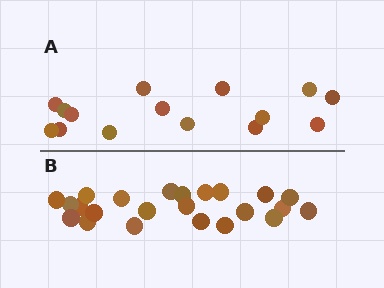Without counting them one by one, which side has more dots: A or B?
Region B (the bottom region) has more dots.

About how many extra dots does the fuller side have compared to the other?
Region B has roughly 8 or so more dots than region A.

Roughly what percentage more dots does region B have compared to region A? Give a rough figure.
About 55% more.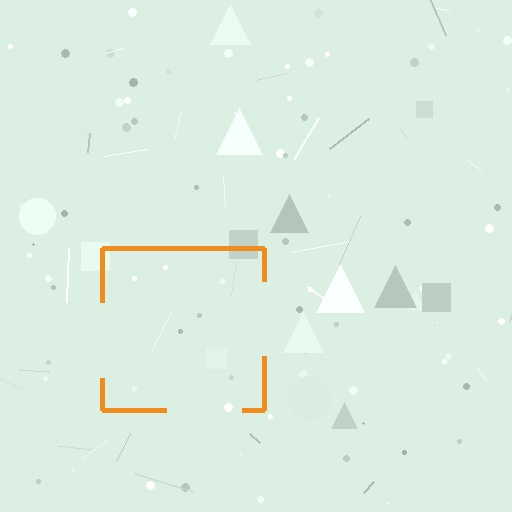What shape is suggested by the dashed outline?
The dashed outline suggests a square.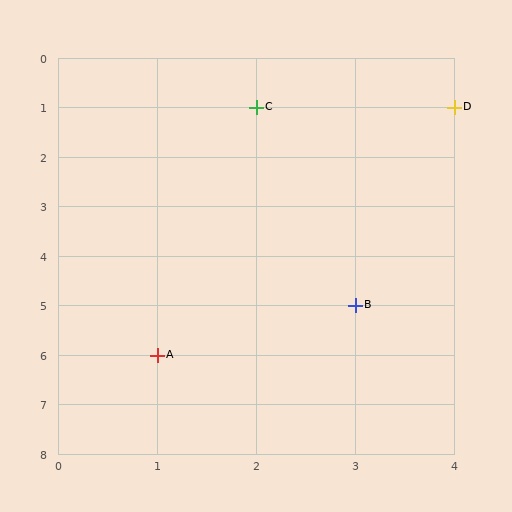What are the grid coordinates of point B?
Point B is at grid coordinates (3, 5).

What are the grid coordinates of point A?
Point A is at grid coordinates (1, 6).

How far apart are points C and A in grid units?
Points C and A are 1 column and 5 rows apart (about 5.1 grid units diagonally).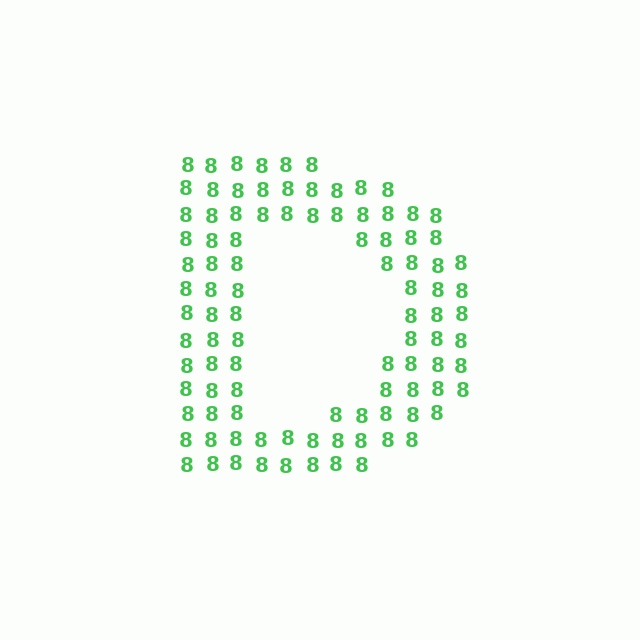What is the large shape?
The large shape is the letter D.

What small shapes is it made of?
It is made of small digit 8's.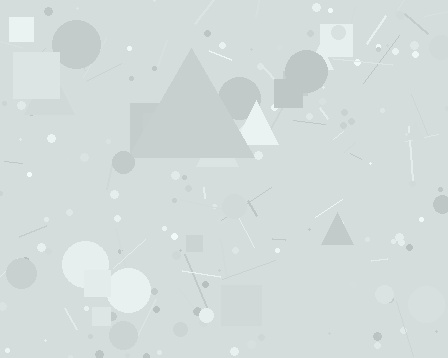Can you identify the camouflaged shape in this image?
The camouflaged shape is a triangle.